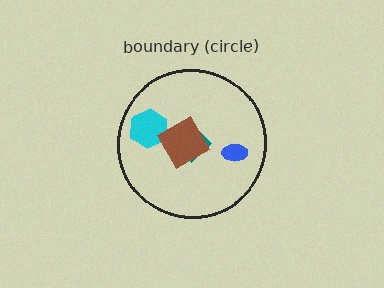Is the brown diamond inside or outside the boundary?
Inside.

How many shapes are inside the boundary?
4 inside, 0 outside.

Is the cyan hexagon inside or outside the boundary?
Inside.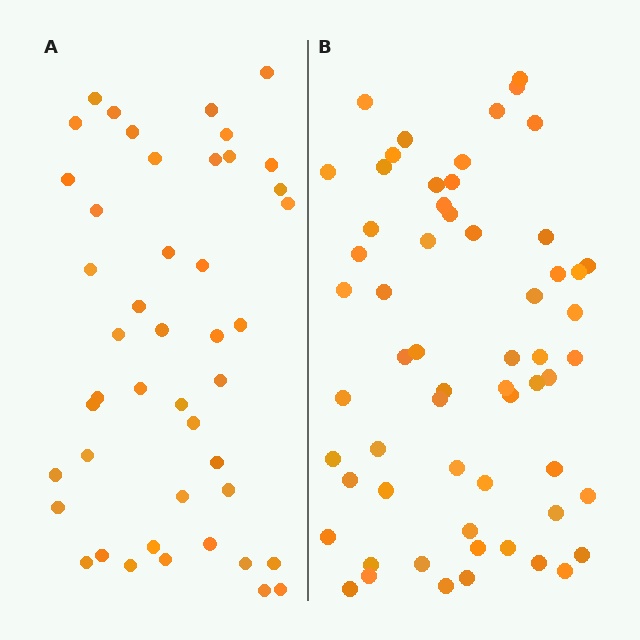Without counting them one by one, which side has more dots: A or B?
Region B (the right region) has more dots.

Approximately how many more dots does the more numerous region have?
Region B has approximately 15 more dots than region A.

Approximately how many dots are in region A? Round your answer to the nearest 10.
About 40 dots. (The exact count is 45, which rounds to 40.)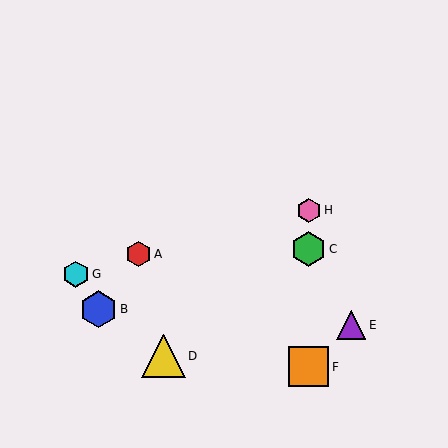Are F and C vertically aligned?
Yes, both are at x≈309.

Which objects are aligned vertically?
Objects C, F, H are aligned vertically.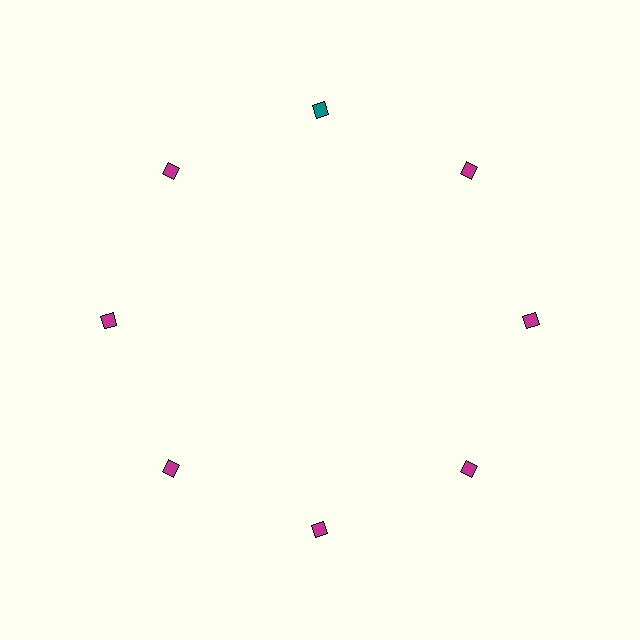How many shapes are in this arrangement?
There are 8 shapes arranged in a ring pattern.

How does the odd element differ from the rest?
It has a different color: teal instead of magenta.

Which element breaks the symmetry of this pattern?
The teal diamond at roughly the 12 o'clock position breaks the symmetry. All other shapes are magenta diamonds.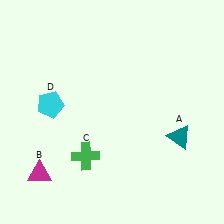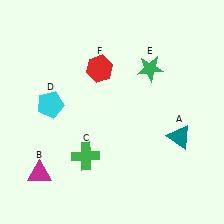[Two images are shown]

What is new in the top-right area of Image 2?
A green star (E) was added in the top-right area of Image 2.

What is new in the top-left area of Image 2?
A red hexagon (F) was added in the top-left area of Image 2.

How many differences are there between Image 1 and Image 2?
There are 2 differences between the two images.